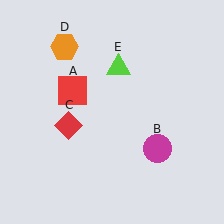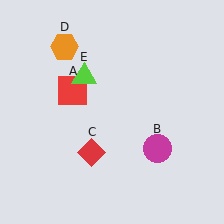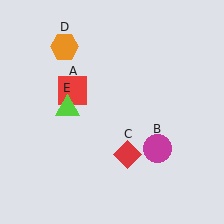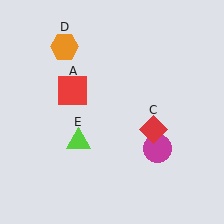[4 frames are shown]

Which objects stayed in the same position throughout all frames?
Red square (object A) and magenta circle (object B) and orange hexagon (object D) remained stationary.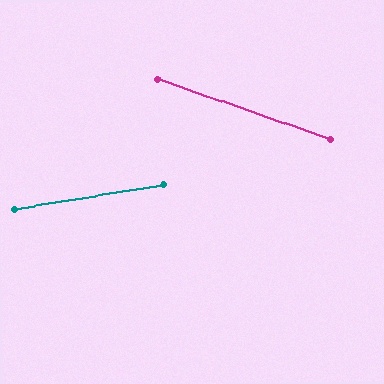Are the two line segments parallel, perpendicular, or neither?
Neither parallel nor perpendicular — they differ by about 29°.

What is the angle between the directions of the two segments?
Approximately 29 degrees.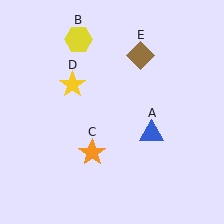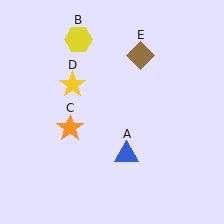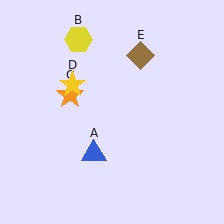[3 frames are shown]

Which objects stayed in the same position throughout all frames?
Yellow hexagon (object B) and yellow star (object D) and brown diamond (object E) remained stationary.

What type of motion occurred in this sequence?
The blue triangle (object A), orange star (object C) rotated clockwise around the center of the scene.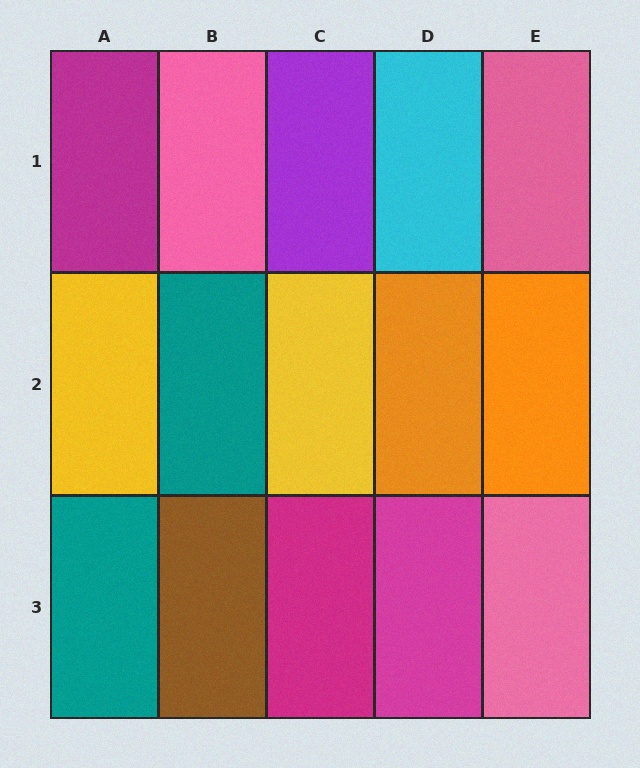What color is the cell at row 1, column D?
Cyan.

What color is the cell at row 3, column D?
Magenta.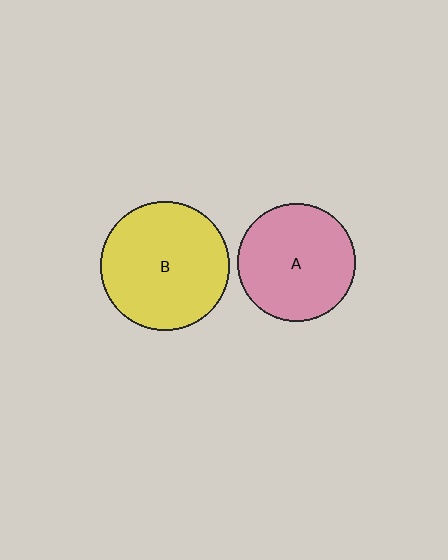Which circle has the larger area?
Circle B (yellow).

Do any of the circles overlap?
No, none of the circles overlap.